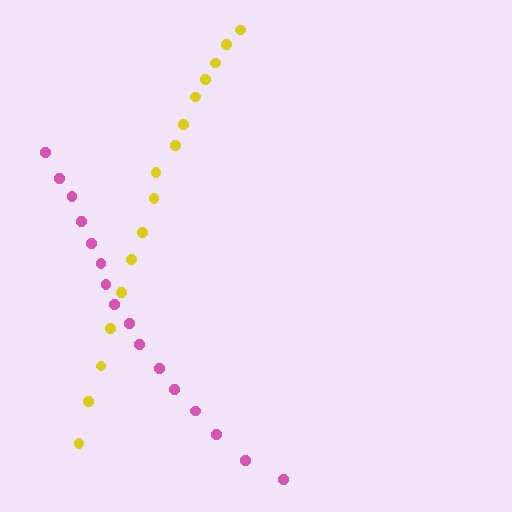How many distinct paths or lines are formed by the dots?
There are 2 distinct paths.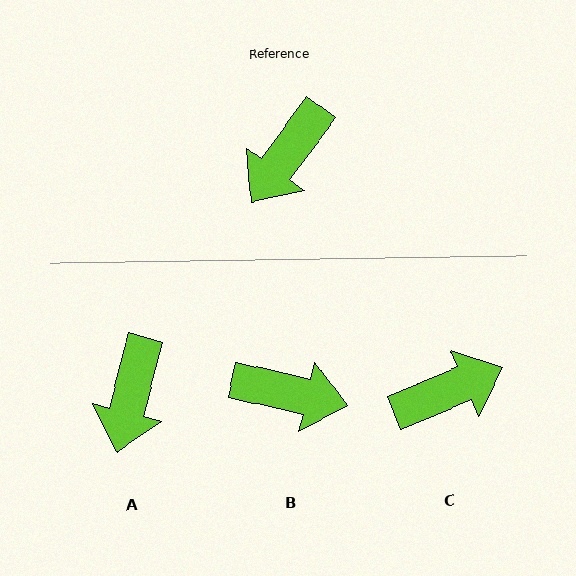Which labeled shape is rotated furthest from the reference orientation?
C, about 149 degrees away.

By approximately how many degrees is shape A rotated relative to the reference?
Approximately 22 degrees counter-clockwise.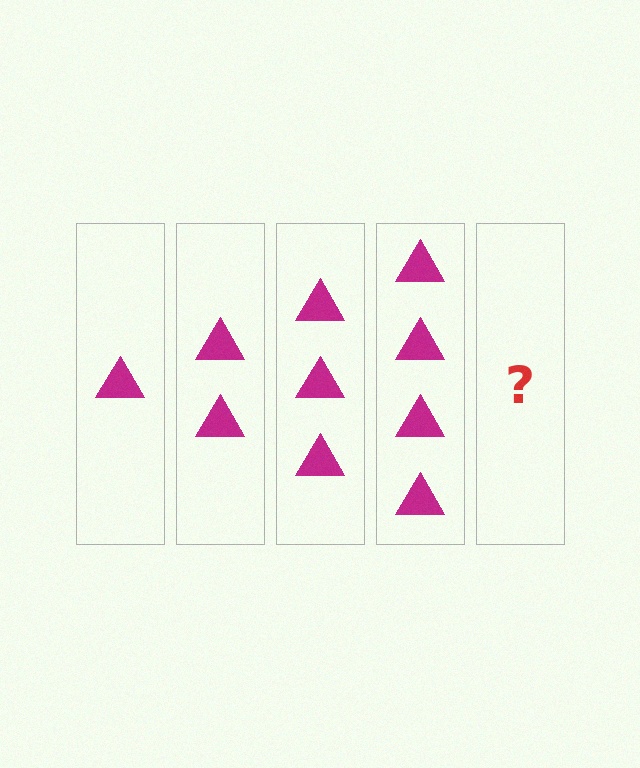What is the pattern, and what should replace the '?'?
The pattern is that each step adds one more triangle. The '?' should be 5 triangles.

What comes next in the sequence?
The next element should be 5 triangles.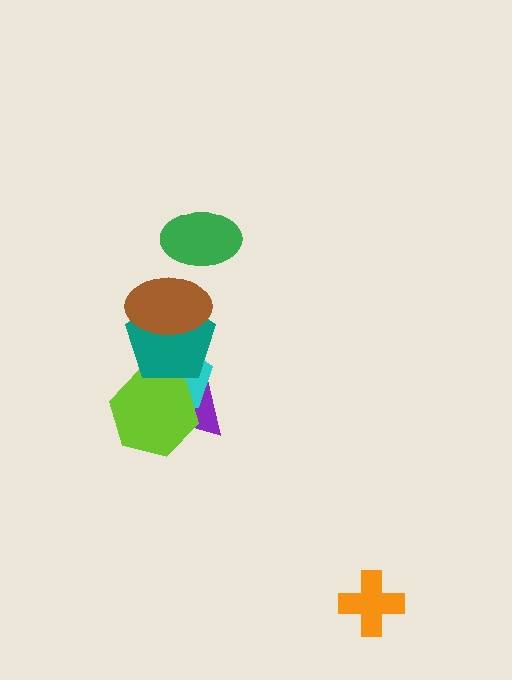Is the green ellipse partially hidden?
Yes, it is partially covered by another shape.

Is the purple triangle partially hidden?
Yes, it is partially covered by another shape.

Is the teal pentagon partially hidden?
Yes, it is partially covered by another shape.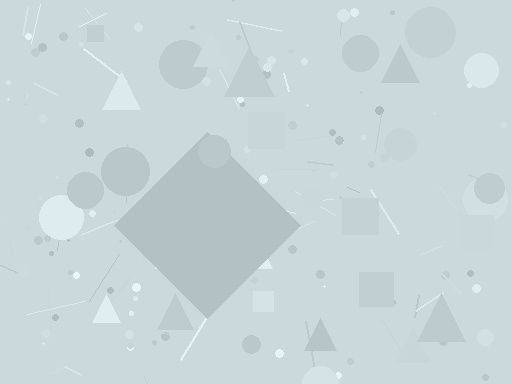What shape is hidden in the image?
A diamond is hidden in the image.